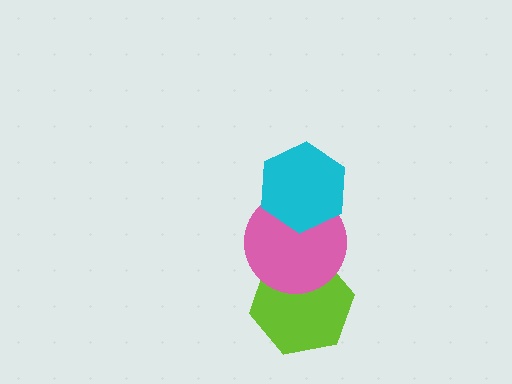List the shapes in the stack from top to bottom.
From top to bottom: the cyan hexagon, the pink circle, the lime hexagon.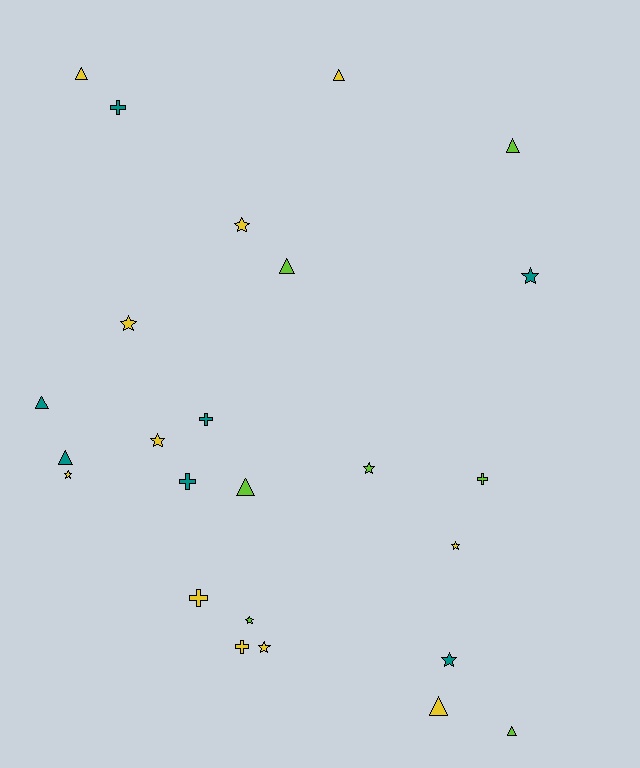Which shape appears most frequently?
Star, with 10 objects.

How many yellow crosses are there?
There are 2 yellow crosses.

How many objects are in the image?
There are 25 objects.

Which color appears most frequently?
Yellow, with 11 objects.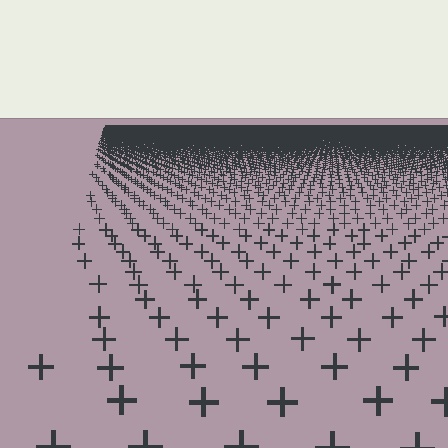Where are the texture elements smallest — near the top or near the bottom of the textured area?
Near the top.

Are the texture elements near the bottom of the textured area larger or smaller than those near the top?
Larger. Near the bottom, elements are closer to the viewer and appear at a bigger on-screen size.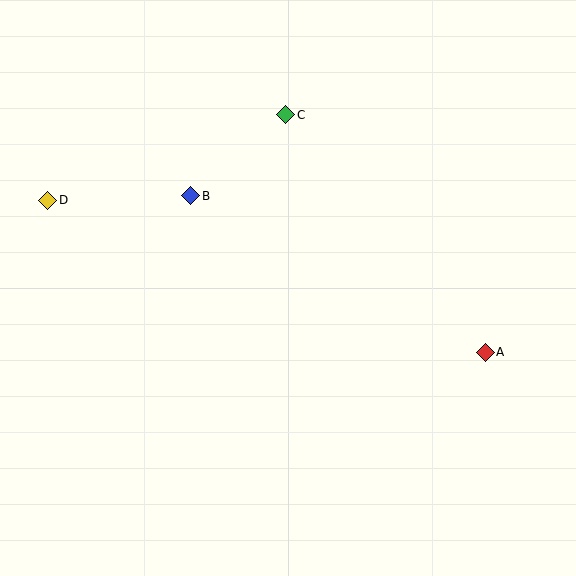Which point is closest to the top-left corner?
Point D is closest to the top-left corner.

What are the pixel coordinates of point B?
Point B is at (191, 196).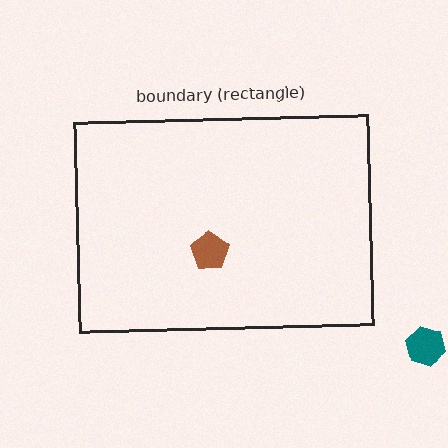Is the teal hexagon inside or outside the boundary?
Outside.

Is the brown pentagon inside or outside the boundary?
Inside.